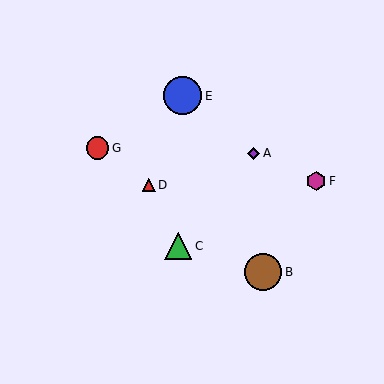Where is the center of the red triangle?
The center of the red triangle is at (149, 185).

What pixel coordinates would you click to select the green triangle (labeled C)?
Click at (178, 246) to select the green triangle C.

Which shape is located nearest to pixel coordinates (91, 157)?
The red circle (labeled G) at (98, 148) is nearest to that location.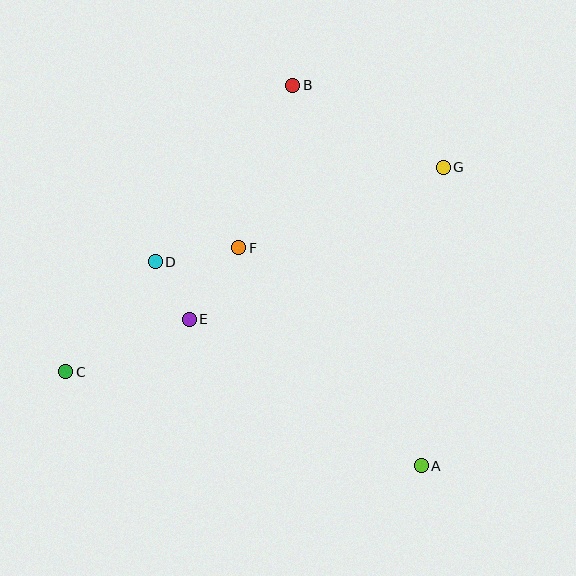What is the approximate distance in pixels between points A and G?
The distance between A and G is approximately 300 pixels.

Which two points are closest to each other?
Points D and E are closest to each other.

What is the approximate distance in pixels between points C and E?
The distance between C and E is approximately 134 pixels.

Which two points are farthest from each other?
Points C and G are farthest from each other.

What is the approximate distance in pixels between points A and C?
The distance between A and C is approximately 368 pixels.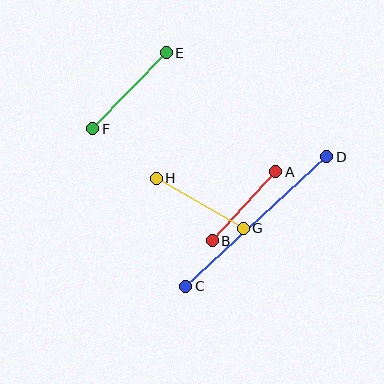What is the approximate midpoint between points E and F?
The midpoint is at approximately (129, 91) pixels.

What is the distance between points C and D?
The distance is approximately 191 pixels.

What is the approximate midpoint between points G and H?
The midpoint is at approximately (200, 203) pixels.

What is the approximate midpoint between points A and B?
The midpoint is at approximately (244, 206) pixels.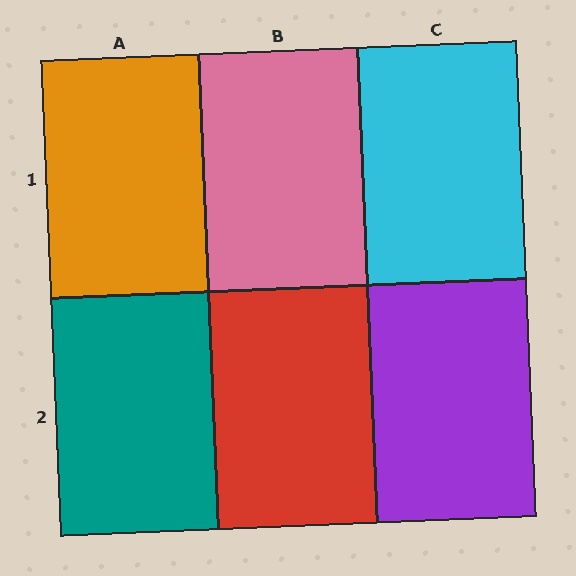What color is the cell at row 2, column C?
Purple.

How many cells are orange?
1 cell is orange.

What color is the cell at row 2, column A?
Teal.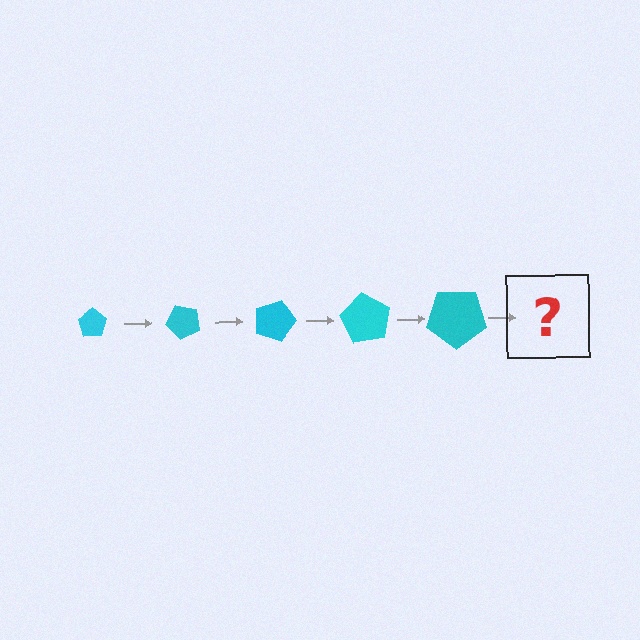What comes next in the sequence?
The next element should be a pentagon, larger than the previous one and rotated 225 degrees from the start.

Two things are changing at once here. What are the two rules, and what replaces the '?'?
The two rules are that the pentagon grows larger each step and it rotates 45 degrees each step. The '?' should be a pentagon, larger than the previous one and rotated 225 degrees from the start.